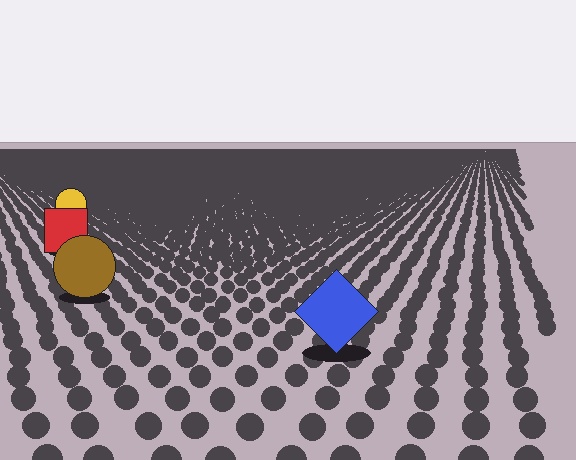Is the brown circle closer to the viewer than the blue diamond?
No. The blue diamond is closer — you can tell from the texture gradient: the ground texture is coarser near it.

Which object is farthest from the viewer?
The yellow circle is farthest from the viewer. It appears smaller and the ground texture around it is denser.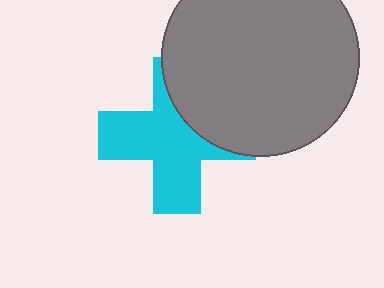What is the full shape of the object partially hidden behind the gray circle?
The partially hidden object is a cyan cross.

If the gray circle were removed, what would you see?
You would see the complete cyan cross.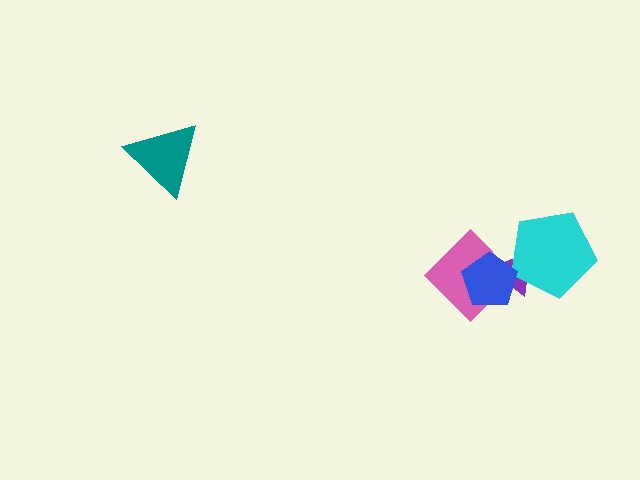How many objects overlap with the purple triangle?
3 objects overlap with the purple triangle.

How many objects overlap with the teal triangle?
0 objects overlap with the teal triangle.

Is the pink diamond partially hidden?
Yes, it is partially covered by another shape.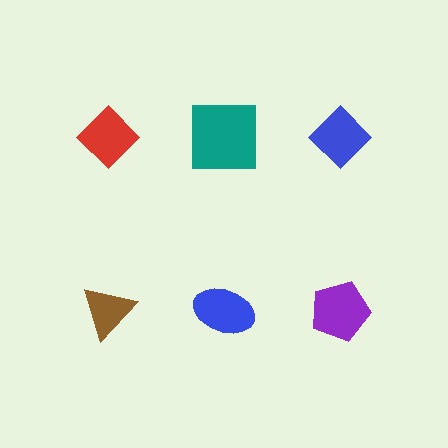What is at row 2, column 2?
A blue ellipse.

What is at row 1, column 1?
A red diamond.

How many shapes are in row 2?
3 shapes.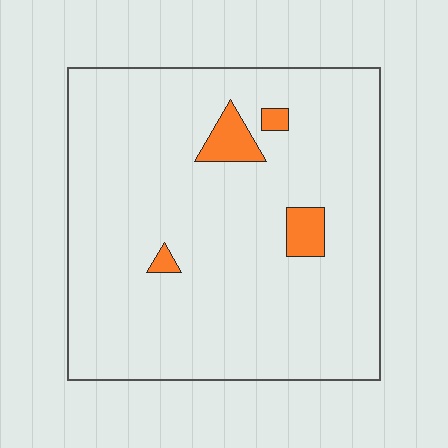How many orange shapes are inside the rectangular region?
4.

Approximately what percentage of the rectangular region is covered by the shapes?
Approximately 5%.